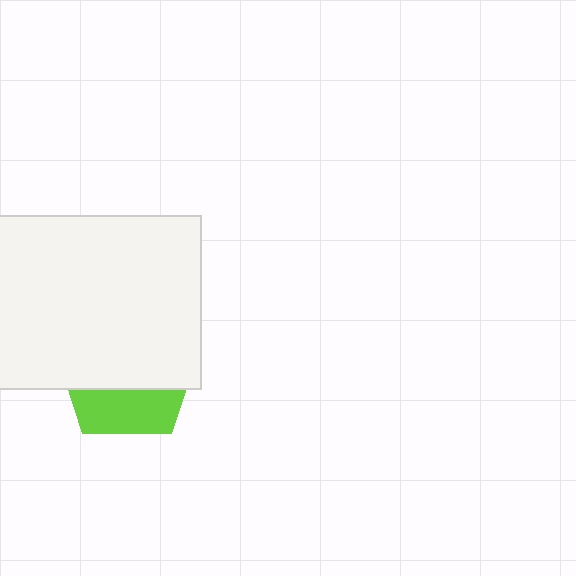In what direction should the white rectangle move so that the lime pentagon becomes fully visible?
The white rectangle should move up. That is the shortest direction to clear the overlap and leave the lime pentagon fully visible.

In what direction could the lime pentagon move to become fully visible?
The lime pentagon could move down. That would shift it out from behind the white rectangle entirely.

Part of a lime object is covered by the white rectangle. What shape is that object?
It is a pentagon.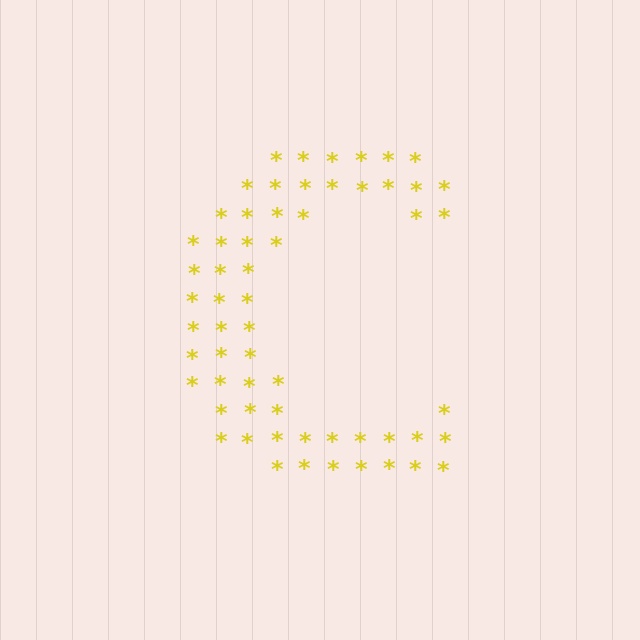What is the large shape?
The large shape is the letter C.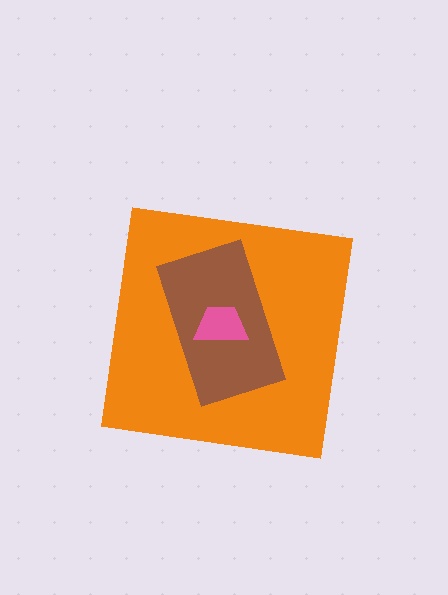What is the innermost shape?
The pink trapezoid.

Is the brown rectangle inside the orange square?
Yes.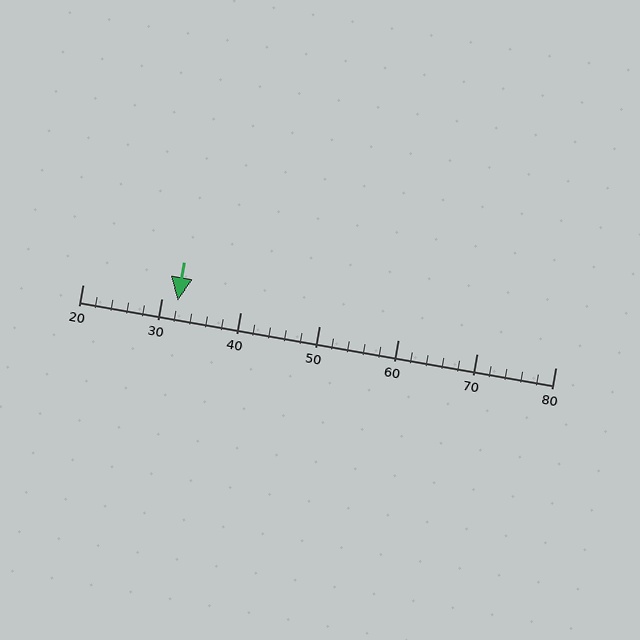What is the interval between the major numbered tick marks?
The major tick marks are spaced 10 units apart.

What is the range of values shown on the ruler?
The ruler shows values from 20 to 80.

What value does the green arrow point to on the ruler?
The green arrow points to approximately 32.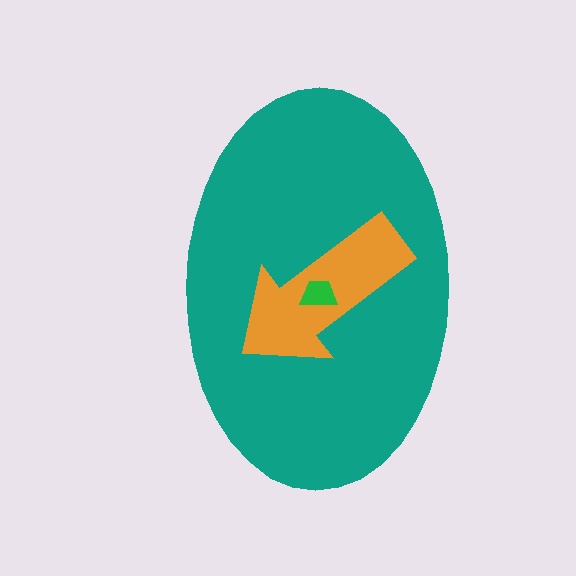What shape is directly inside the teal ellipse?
The orange arrow.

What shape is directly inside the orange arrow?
The green trapezoid.